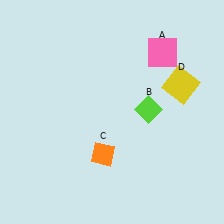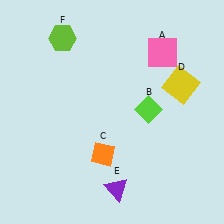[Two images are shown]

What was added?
A purple triangle (E), a lime hexagon (F) were added in Image 2.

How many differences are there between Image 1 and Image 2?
There are 2 differences between the two images.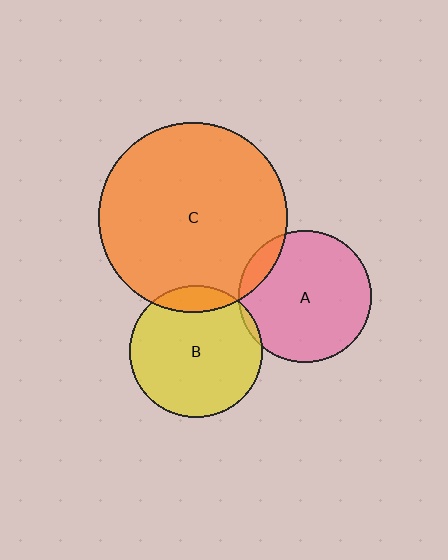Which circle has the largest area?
Circle C (orange).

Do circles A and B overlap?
Yes.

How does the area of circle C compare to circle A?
Approximately 2.1 times.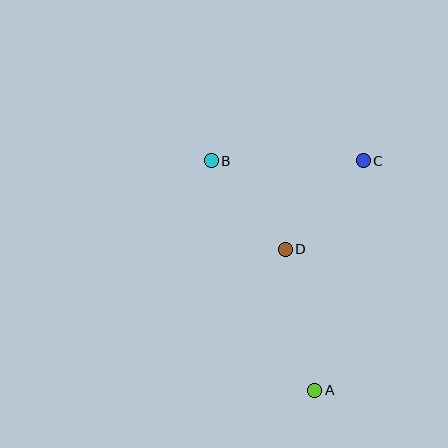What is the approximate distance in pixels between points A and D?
The distance between A and D is approximately 144 pixels.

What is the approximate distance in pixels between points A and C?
The distance between A and C is approximately 235 pixels.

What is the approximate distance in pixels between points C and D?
The distance between C and D is approximately 118 pixels.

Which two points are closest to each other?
Points B and D are closest to each other.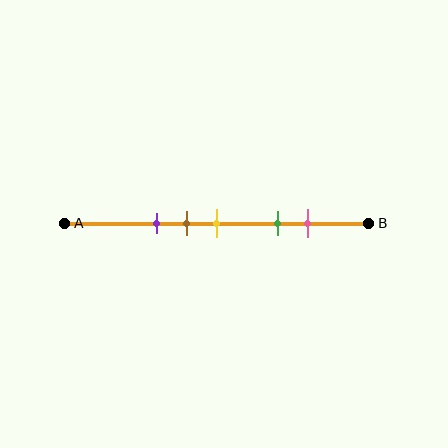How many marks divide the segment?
There are 5 marks dividing the segment.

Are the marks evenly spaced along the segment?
No, the marks are not evenly spaced.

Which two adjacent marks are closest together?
The brown and yellow marks are the closest adjacent pair.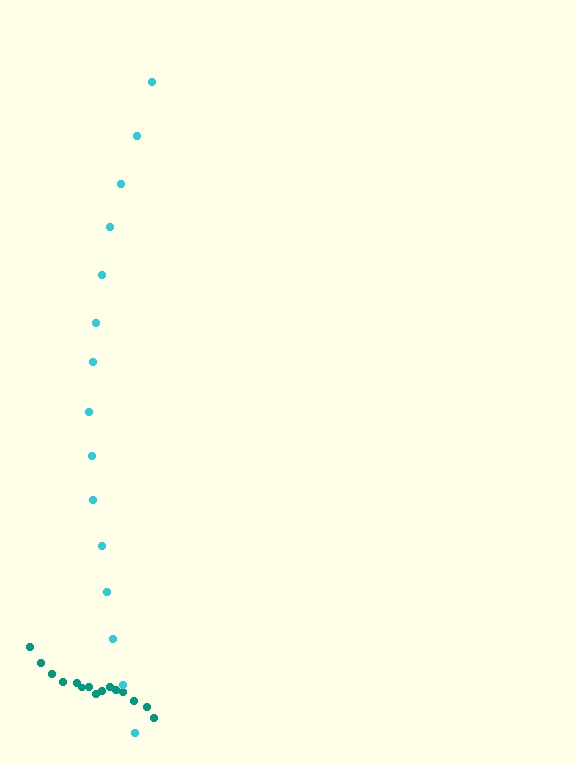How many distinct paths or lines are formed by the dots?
There are 2 distinct paths.